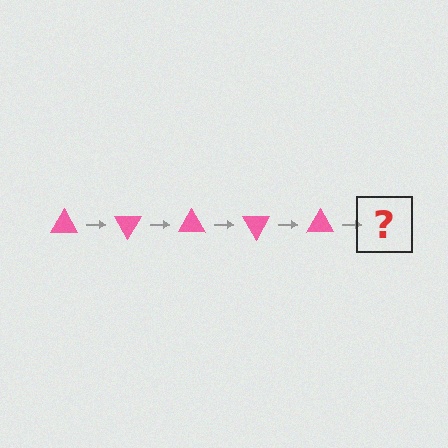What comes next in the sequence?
The next element should be a pink triangle rotated 300 degrees.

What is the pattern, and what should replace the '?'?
The pattern is that the triangle rotates 60 degrees each step. The '?' should be a pink triangle rotated 300 degrees.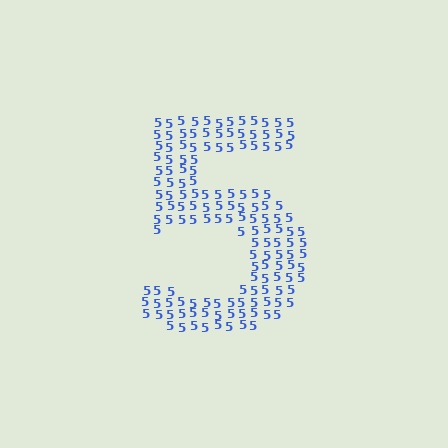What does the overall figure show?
The overall figure shows the digit 5.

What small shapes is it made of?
It is made of small digit 5's.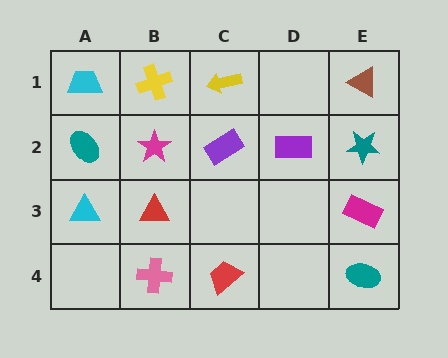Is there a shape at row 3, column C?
No, that cell is empty.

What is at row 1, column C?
A yellow arrow.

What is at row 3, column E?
A magenta rectangle.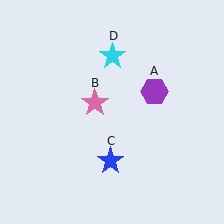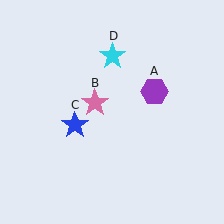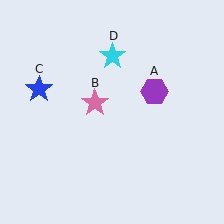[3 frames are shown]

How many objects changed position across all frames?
1 object changed position: blue star (object C).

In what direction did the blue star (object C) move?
The blue star (object C) moved up and to the left.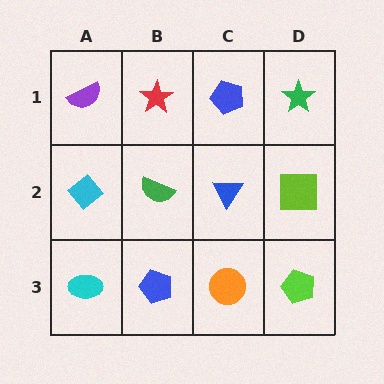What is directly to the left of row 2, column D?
A blue triangle.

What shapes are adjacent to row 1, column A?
A cyan diamond (row 2, column A), a red star (row 1, column B).